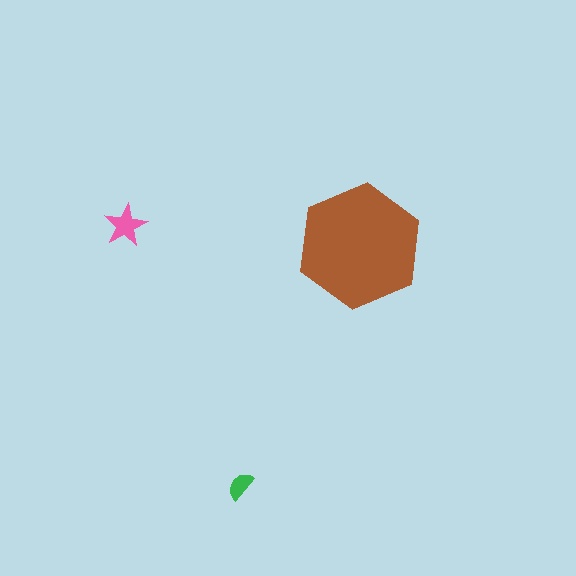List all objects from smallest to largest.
The green semicircle, the pink star, the brown hexagon.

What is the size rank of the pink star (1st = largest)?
2nd.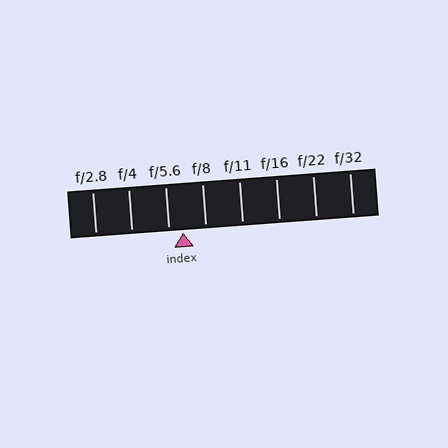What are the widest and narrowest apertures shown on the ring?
The widest aperture shown is f/2.8 and the narrowest is f/32.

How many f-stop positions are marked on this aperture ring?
There are 8 f-stop positions marked.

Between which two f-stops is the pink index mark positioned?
The index mark is between f/5.6 and f/8.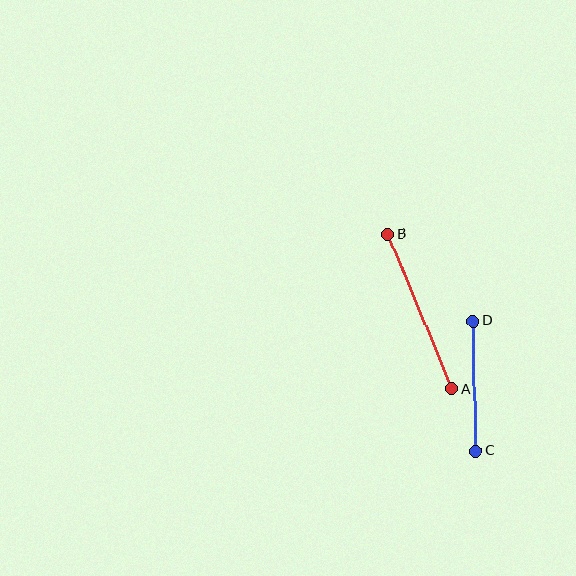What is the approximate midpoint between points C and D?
The midpoint is at approximately (475, 386) pixels.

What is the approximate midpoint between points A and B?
The midpoint is at approximately (420, 311) pixels.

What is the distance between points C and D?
The distance is approximately 130 pixels.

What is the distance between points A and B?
The distance is approximately 167 pixels.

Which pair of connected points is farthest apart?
Points A and B are farthest apart.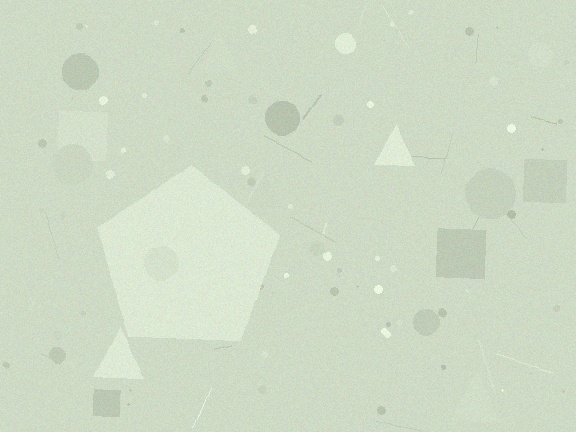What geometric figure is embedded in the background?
A pentagon is embedded in the background.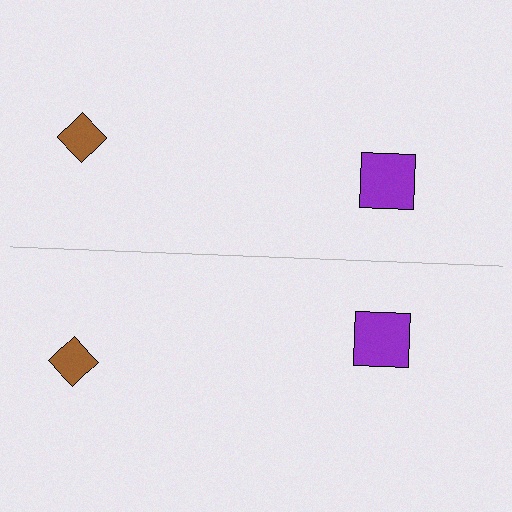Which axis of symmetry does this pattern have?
The pattern has a horizontal axis of symmetry running through the center of the image.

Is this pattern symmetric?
Yes, this pattern has bilateral (reflection) symmetry.